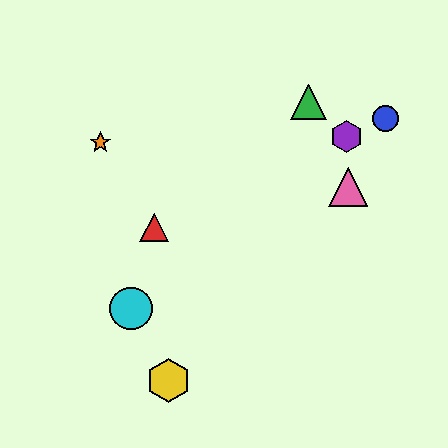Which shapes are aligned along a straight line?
The red triangle, the blue circle, the purple hexagon are aligned along a straight line.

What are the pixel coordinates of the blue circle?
The blue circle is at (385, 118).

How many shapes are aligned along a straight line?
3 shapes (the red triangle, the blue circle, the purple hexagon) are aligned along a straight line.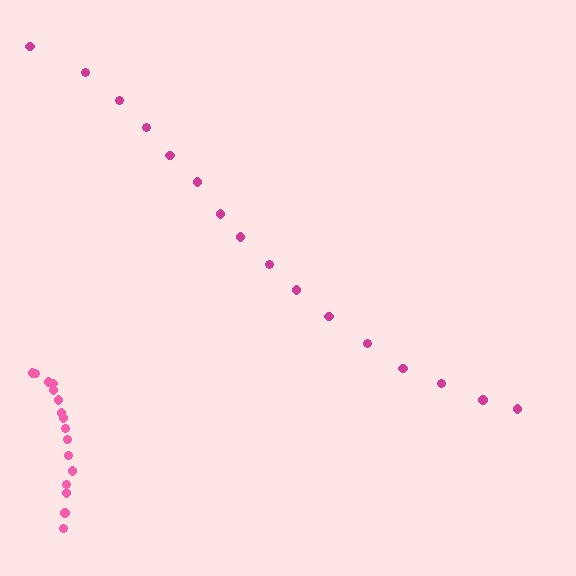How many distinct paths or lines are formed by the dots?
There are 2 distinct paths.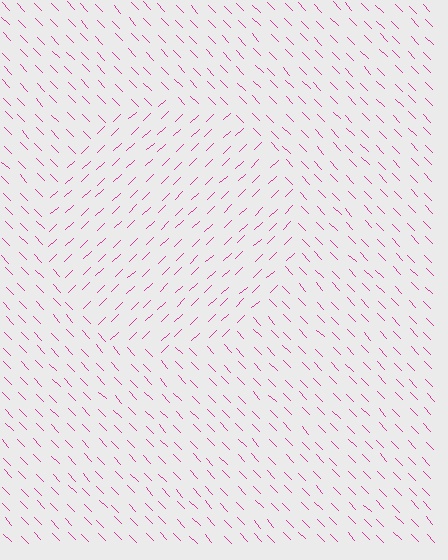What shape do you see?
I see a circle.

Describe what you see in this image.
The image is filled with small magenta line segments. A circle region in the image has lines oriented differently from the surrounding lines, creating a visible texture boundary.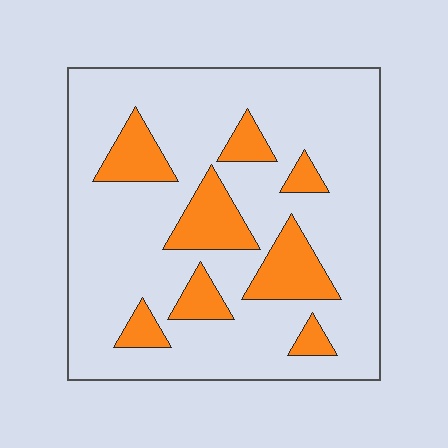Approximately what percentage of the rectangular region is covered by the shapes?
Approximately 20%.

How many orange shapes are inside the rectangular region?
8.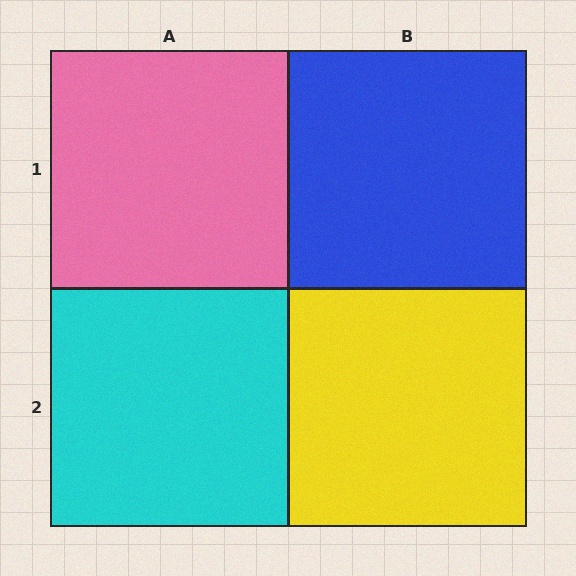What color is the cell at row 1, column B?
Blue.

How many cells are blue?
1 cell is blue.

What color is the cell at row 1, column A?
Pink.